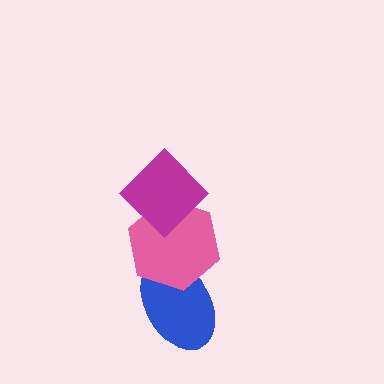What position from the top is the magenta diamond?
The magenta diamond is 1st from the top.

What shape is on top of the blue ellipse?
The pink hexagon is on top of the blue ellipse.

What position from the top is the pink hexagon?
The pink hexagon is 2nd from the top.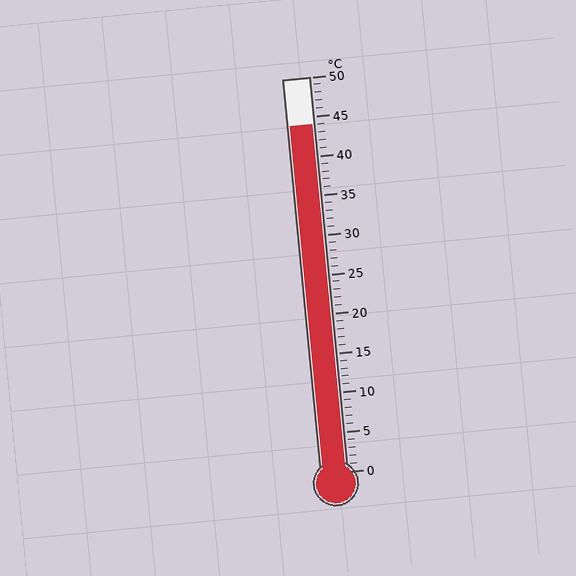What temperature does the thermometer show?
The thermometer shows approximately 44°C.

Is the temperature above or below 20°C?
The temperature is above 20°C.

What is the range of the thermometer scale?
The thermometer scale ranges from 0°C to 50°C.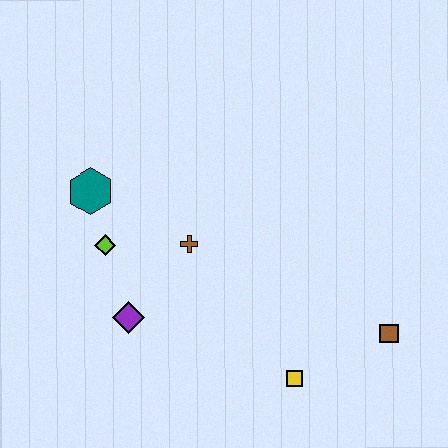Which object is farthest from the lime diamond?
The brown square is farthest from the lime diamond.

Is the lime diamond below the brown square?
No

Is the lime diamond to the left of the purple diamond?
Yes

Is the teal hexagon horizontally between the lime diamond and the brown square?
No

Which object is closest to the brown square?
The yellow square is closest to the brown square.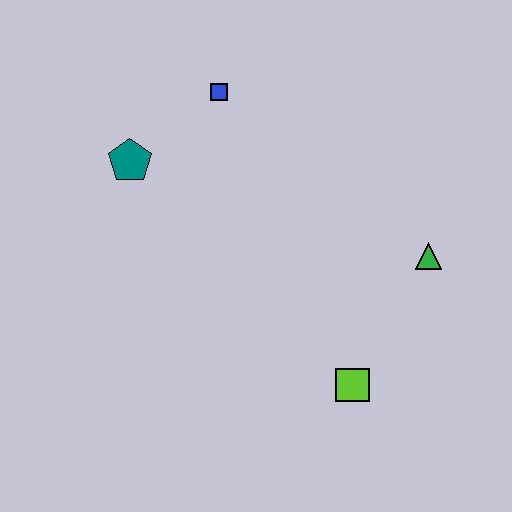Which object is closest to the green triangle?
The lime square is closest to the green triangle.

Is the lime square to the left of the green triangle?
Yes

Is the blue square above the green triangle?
Yes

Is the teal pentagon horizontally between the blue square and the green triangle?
No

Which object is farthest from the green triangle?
The teal pentagon is farthest from the green triangle.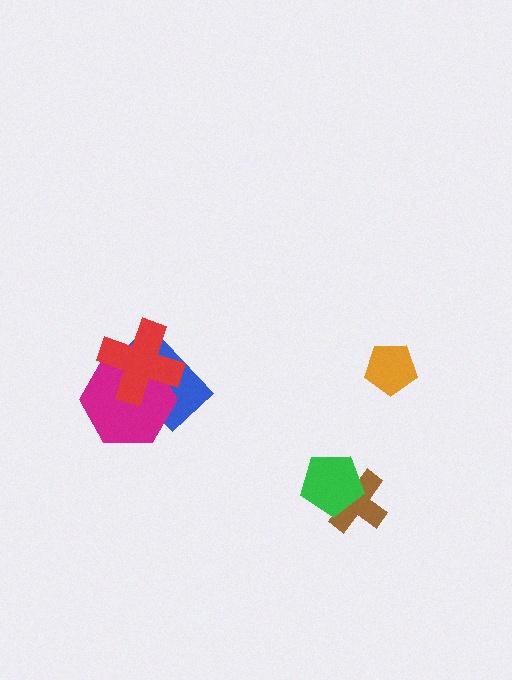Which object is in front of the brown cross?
The green pentagon is in front of the brown cross.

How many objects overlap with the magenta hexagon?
2 objects overlap with the magenta hexagon.